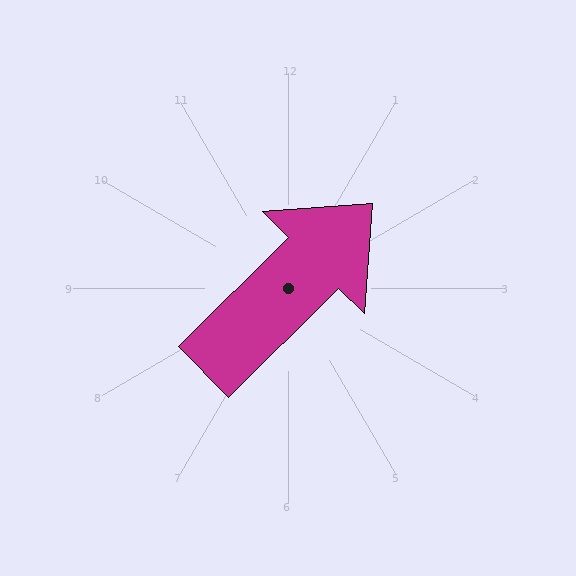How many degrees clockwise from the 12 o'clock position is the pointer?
Approximately 45 degrees.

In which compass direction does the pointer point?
Northeast.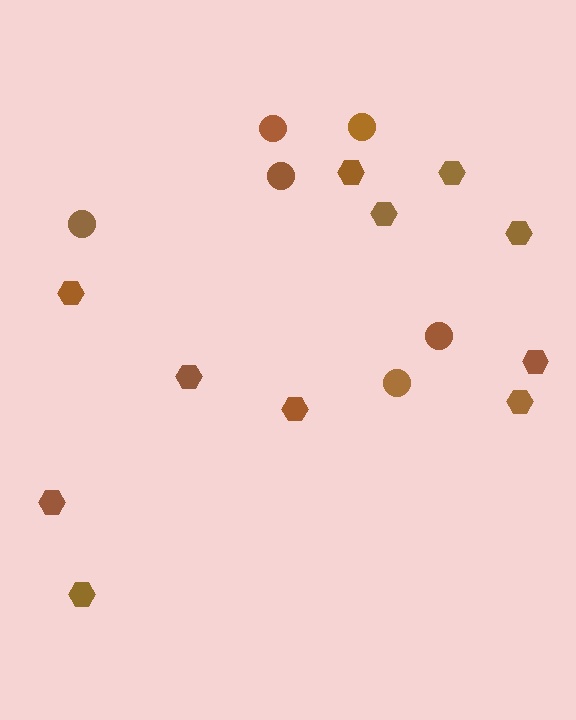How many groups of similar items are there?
There are 2 groups: one group of hexagons (11) and one group of circles (6).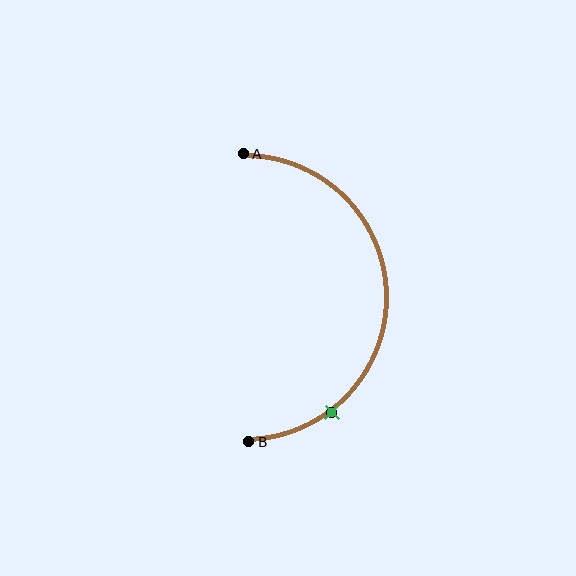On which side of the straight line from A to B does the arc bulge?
The arc bulges to the right of the straight line connecting A and B.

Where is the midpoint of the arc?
The arc midpoint is the point on the curve farthest from the straight line joining A and B. It sits to the right of that line.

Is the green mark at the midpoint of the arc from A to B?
No. The green mark lies on the arc but is closer to endpoint B. The arc midpoint would be at the point on the curve equidistant along the arc from both A and B.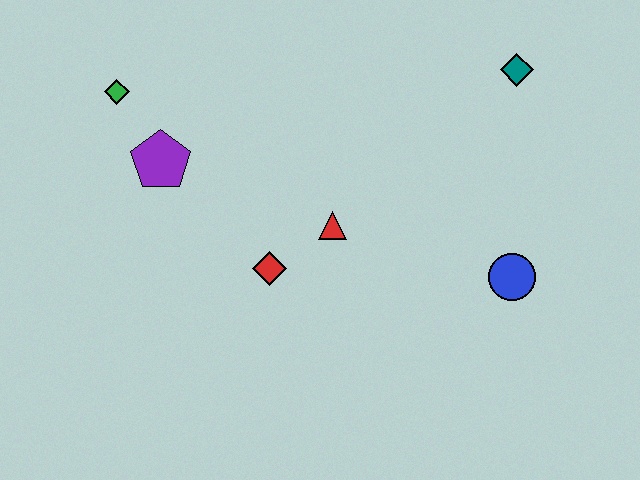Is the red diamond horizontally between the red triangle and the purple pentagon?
Yes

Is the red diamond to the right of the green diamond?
Yes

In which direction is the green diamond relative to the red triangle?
The green diamond is to the left of the red triangle.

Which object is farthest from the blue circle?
The green diamond is farthest from the blue circle.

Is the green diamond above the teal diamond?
No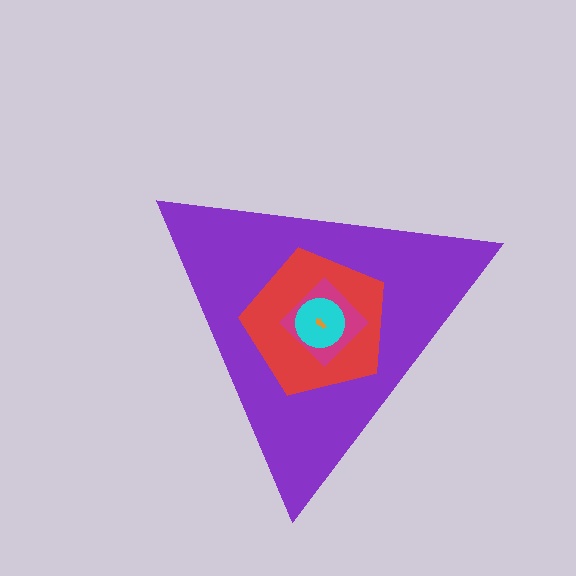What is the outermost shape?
The purple triangle.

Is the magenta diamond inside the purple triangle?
Yes.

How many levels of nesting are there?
5.